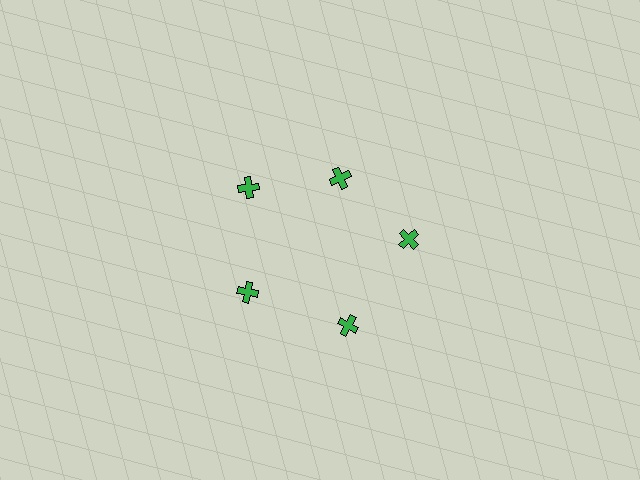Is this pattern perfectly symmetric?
No. The 5 green crosses are arranged in a ring, but one element near the 1 o'clock position is pulled inward toward the center, breaking the 5-fold rotational symmetry.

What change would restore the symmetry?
The symmetry would be restored by moving it outward, back onto the ring so that all 5 crosses sit at equal angles and equal distance from the center.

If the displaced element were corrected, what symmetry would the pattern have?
It would have 5-fold rotational symmetry — the pattern would map onto itself every 72 degrees.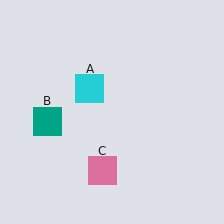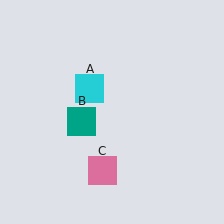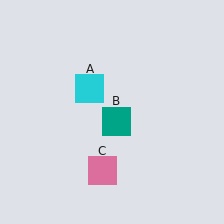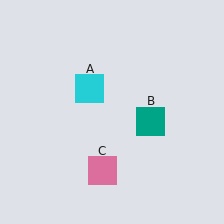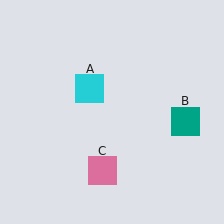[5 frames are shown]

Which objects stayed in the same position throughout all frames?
Cyan square (object A) and pink square (object C) remained stationary.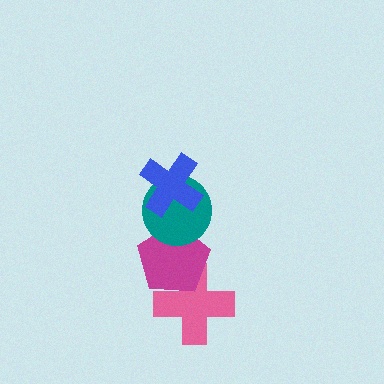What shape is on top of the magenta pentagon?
The teal circle is on top of the magenta pentagon.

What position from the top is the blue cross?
The blue cross is 1st from the top.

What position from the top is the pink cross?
The pink cross is 4th from the top.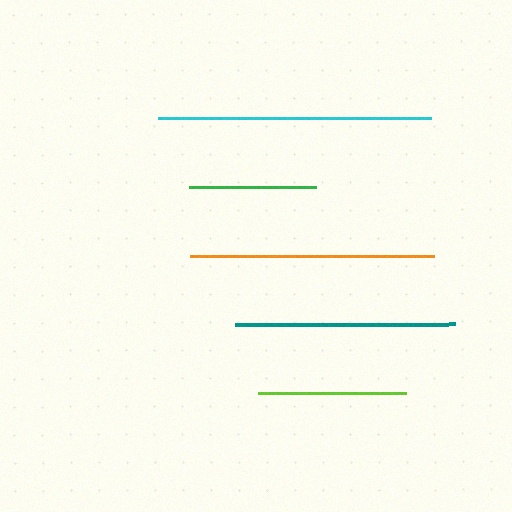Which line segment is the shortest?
The green line is the shortest at approximately 128 pixels.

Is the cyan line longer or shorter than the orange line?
The cyan line is longer than the orange line.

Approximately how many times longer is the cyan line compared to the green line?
The cyan line is approximately 2.1 times the length of the green line.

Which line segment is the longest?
The cyan line is the longest at approximately 274 pixels.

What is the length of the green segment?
The green segment is approximately 128 pixels long.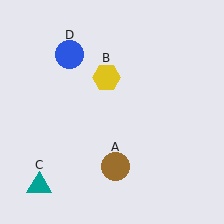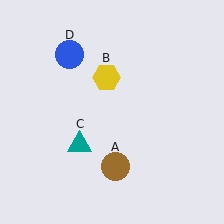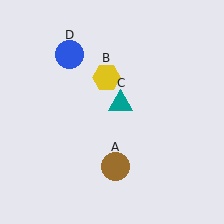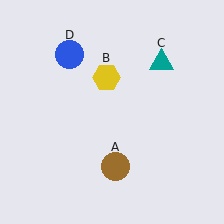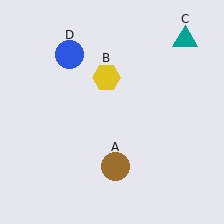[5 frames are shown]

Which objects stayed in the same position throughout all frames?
Brown circle (object A) and yellow hexagon (object B) and blue circle (object D) remained stationary.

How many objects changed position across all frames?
1 object changed position: teal triangle (object C).